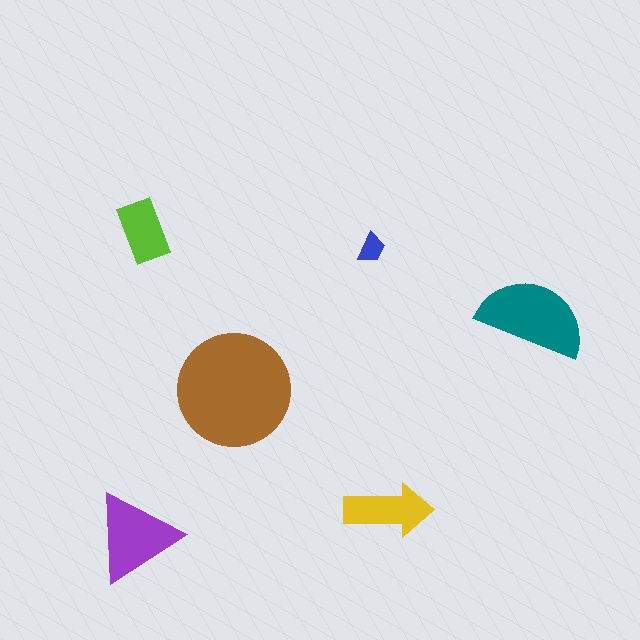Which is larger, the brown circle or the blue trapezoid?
The brown circle.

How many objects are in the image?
There are 6 objects in the image.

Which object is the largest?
The brown circle.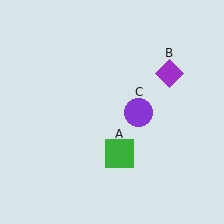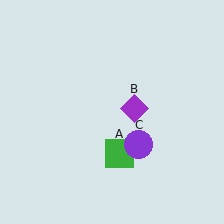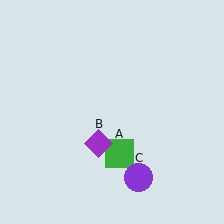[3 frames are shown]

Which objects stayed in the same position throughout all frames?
Green square (object A) remained stationary.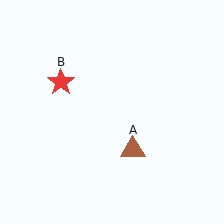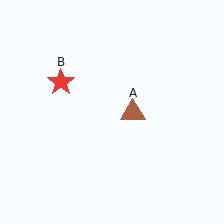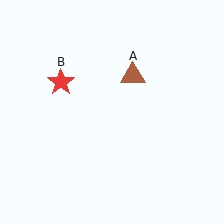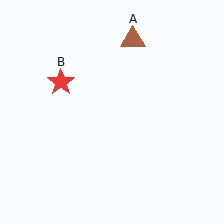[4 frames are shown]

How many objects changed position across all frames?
1 object changed position: brown triangle (object A).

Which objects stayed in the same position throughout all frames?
Red star (object B) remained stationary.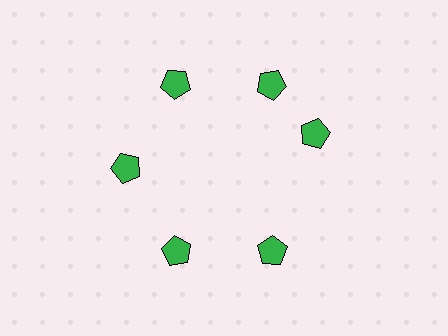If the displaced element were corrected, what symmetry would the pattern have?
It would have 6-fold rotational symmetry — the pattern would map onto itself every 60 degrees.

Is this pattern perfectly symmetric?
No. The 6 green pentagons are arranged in a ring, but one element near the 3 o'clock position is rotated out of alignment along the ring, breaking the 6-fold rotational symmetry.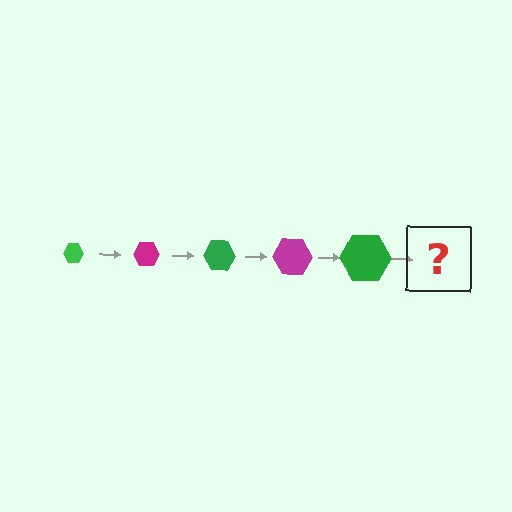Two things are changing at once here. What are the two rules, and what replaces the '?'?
The two rules are that the hexagon grows larger each step and the color cycles through green and magenta. The '?' should be a magenta hexagon, larger than the previous one.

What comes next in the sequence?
The next element should be a magenta hexagon, larger than the previous one.